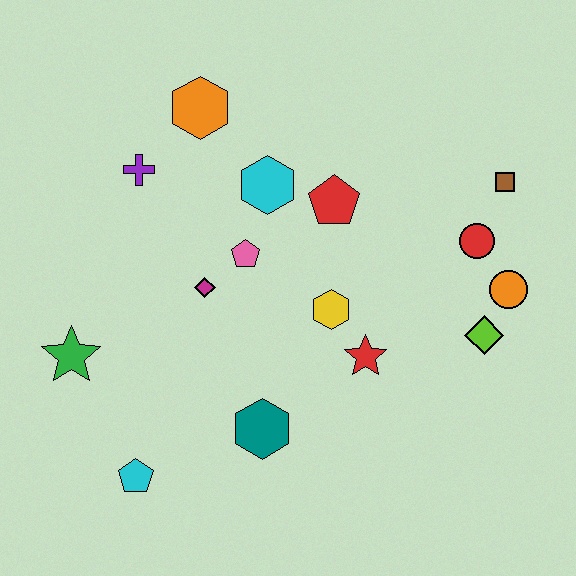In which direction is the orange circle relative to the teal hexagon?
The orange circle is to the right of the teal hexagon.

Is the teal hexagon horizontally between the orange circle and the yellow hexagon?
No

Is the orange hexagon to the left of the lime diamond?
Yes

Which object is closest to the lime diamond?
The orange circle is closest to the lime diamond.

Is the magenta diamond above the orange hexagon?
No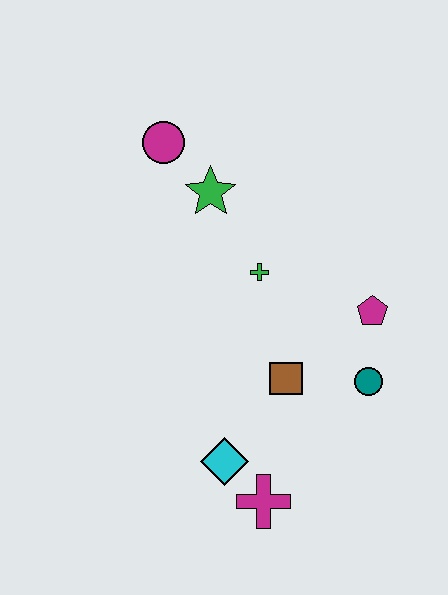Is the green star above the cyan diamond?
Yes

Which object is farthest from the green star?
The magenta cross is farthest from the green star.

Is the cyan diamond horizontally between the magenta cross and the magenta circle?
Yes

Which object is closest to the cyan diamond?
The magenta cross is closest to the cyan diamond.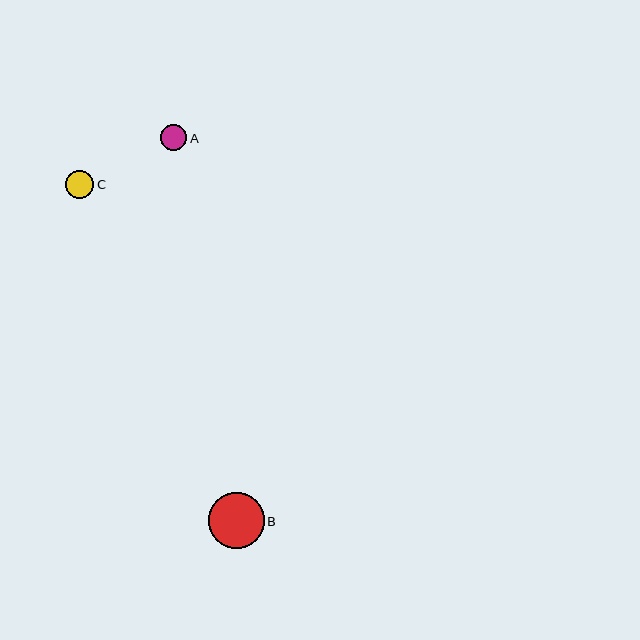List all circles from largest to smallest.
From largest to smallest: B, C, A.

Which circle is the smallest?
Circle A is the smallest with a size of approximately 27 pixels.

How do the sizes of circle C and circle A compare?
Circle C and circle A are approximately the same size.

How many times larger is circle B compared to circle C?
Circle B is approximately 2.0 times the size of circle C.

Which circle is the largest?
Circle B is the largest with a size of approximately 56 pixels.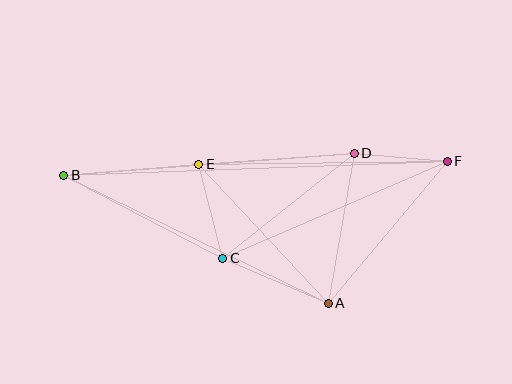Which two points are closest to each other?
Points D and F are closest to each other.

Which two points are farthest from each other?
Points B and F are farthest from each other.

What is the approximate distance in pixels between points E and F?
The distance between E and F is approximately 248 pixels.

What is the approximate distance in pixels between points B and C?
The distance between B and C is approximately 179 pixels.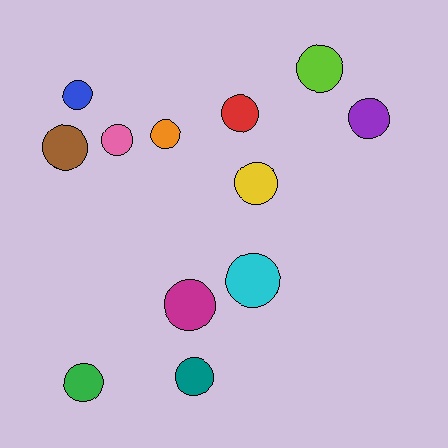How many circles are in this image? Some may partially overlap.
There are 12 circles.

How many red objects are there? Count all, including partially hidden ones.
There is 1 red object.